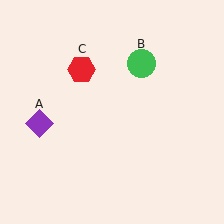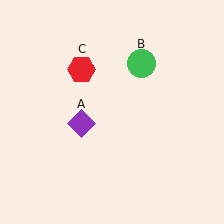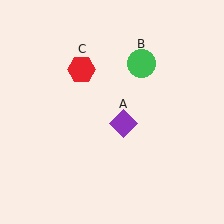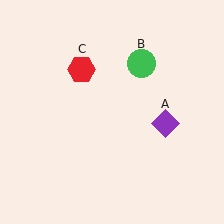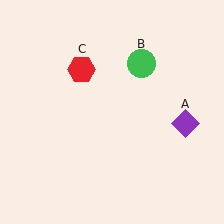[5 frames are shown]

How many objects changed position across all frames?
1 object changed position: purple diamond (object A).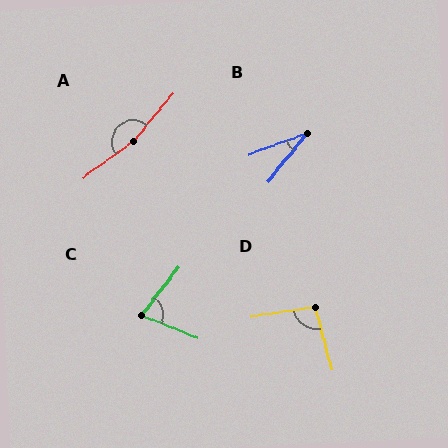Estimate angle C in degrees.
Approximately 75 degrees.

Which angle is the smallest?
B, at approximately 31 degrees.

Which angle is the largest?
A, at approximately 165 degrees.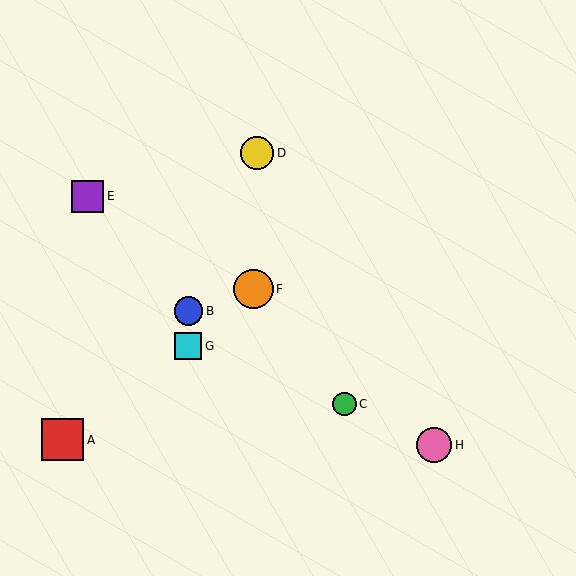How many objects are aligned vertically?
2 objects (B, G) are aligned vertically.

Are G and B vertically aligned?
Yes, both are at x≈188.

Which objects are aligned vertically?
Objects B, G are aligned vertically.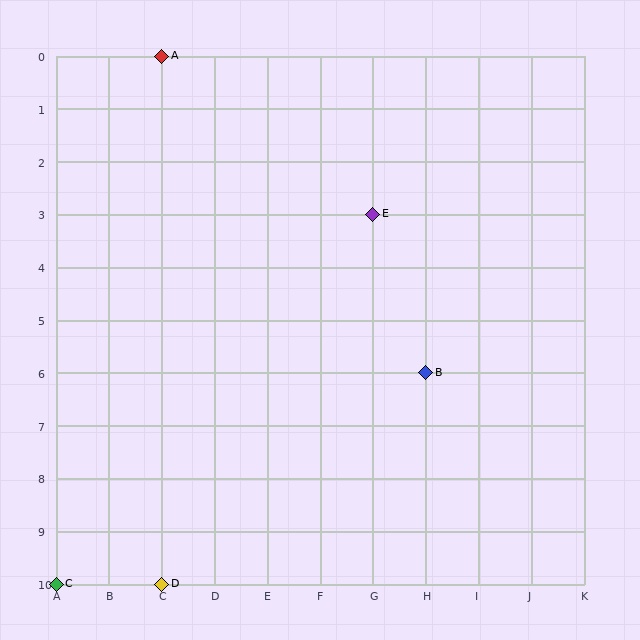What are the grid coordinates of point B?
Point B is at grid coordinates (H, 6).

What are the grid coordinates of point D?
Point D is at grid coordinates (C, 10).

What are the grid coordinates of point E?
Point E is at grid coordinates (G, 3).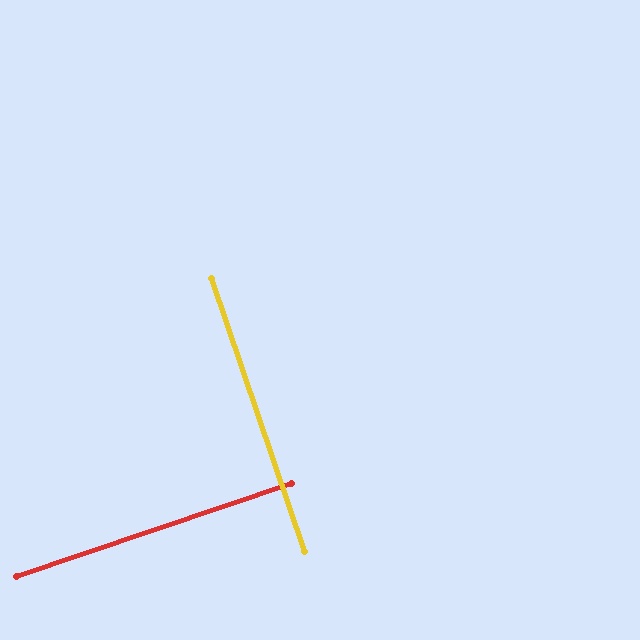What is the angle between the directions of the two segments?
Approximately 90 degrees.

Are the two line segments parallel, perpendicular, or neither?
Perpendicular — they meet at approximately 90°.